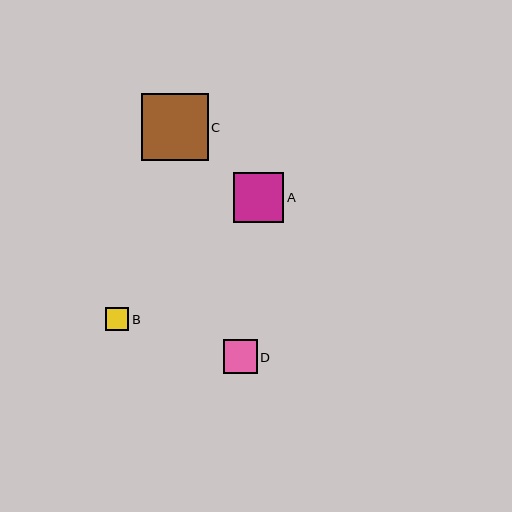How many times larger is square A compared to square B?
Square A is approximately 2.2 times the size of square B.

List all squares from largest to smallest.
From largest to smallest: C, A, D, B.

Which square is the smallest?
Square B is the smallest with a size of approximately 23 pixels.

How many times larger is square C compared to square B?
Square C is approximately 2.9 times the size of square B.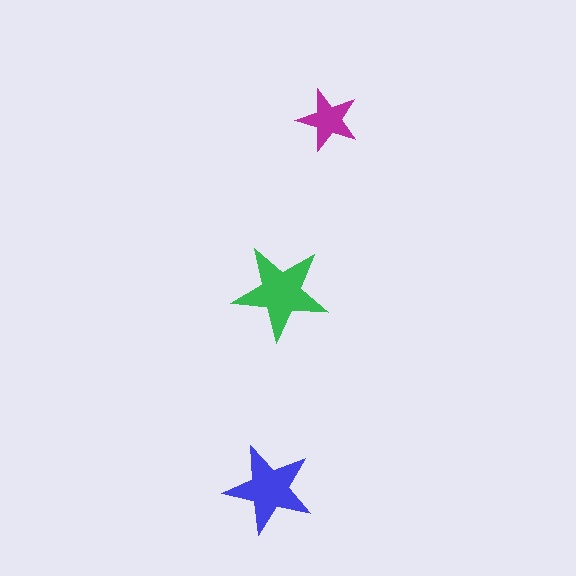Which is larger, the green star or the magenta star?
The green one.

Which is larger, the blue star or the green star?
The green one.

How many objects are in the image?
There are 3 objects in the image.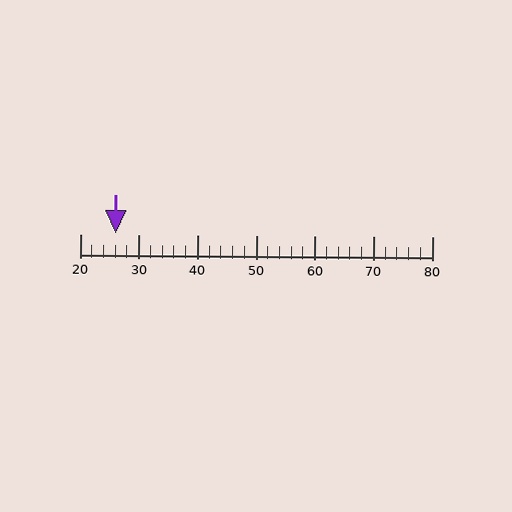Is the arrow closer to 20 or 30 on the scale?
The arrow is closer to 30.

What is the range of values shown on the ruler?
The ruler shows values from 20 to 80.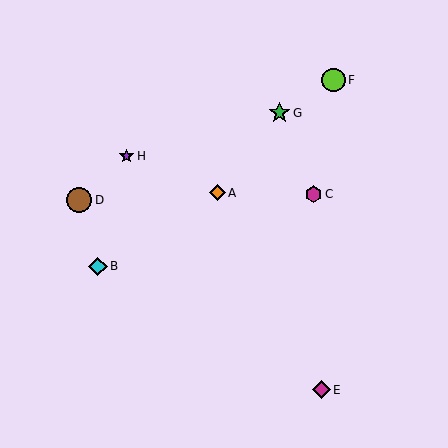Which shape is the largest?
The brown circle (labeled D) is the largest.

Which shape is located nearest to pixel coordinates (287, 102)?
The green star (labeled G) at (279, 113) is nearest to that location.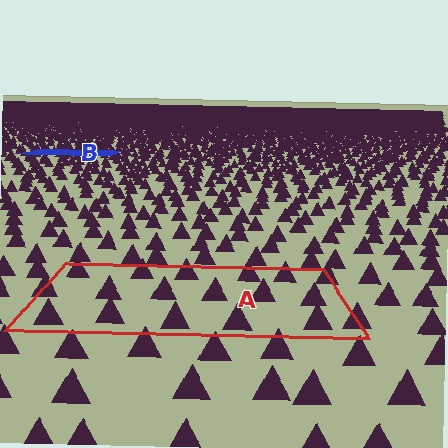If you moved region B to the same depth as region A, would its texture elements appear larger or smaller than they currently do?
They would appear larger. At a closer depth, the same texture elements are projected at a bigger on-screen size.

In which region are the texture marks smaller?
The texture marks are smaller in region B, because it is farther away.